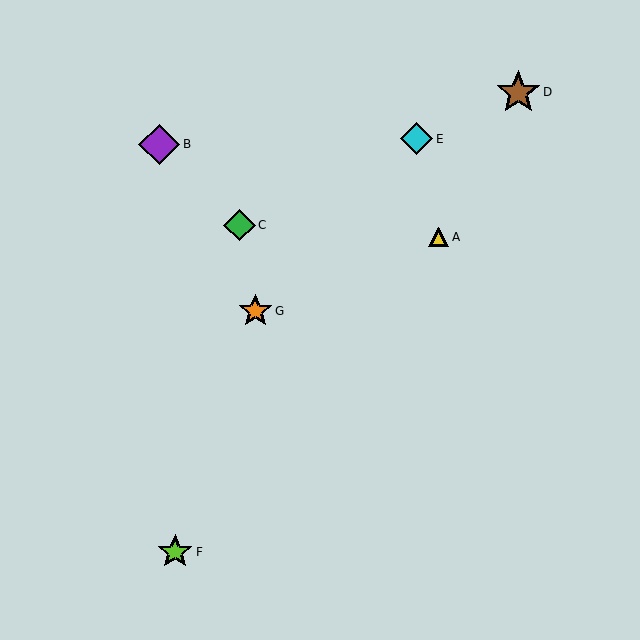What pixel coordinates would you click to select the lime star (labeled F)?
Click at (175, 552) to select the lime star F.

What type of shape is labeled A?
Shape A is a yellow triangle.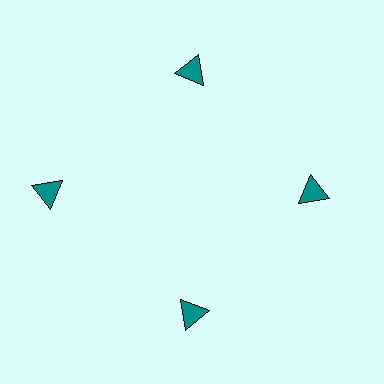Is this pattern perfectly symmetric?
No. The 4 teal triangles are arranged in a ring, but one element near the 9 o'clock position is pushed outward from the center, breaking the 4-fold rotational symmetry.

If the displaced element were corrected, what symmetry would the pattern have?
It would have 4-fold rotational symmetry — the pattern would map onto itself every 90 degrees.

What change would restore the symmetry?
The symmetry would be restored by moving it inward, back onto the ring so that all 4 triangles sit at equal angles and equal distance from the center.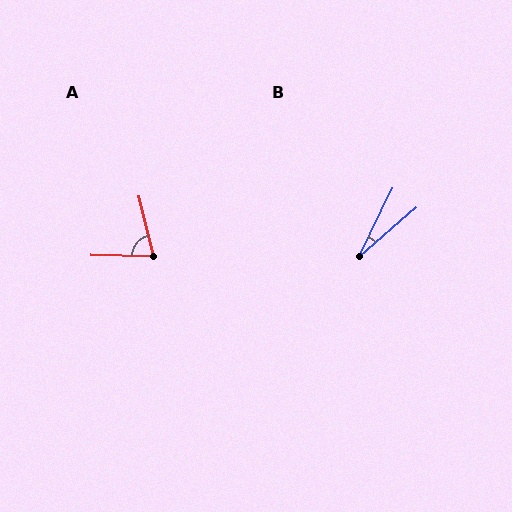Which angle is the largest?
A, at approximately 75 degrees.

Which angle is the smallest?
B, at approximately 23 degrees.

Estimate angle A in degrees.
Approximately 75 degrees.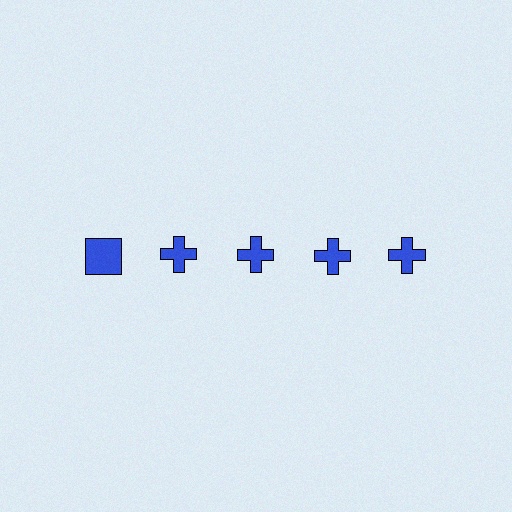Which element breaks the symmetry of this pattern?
The blue square in the top row, leftmost column breaks the symmetry. All other shapes are blue crosses.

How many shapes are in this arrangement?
There are 5 shapes arranged in a grid pattern.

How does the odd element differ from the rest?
It has a different shape: square instead of cross.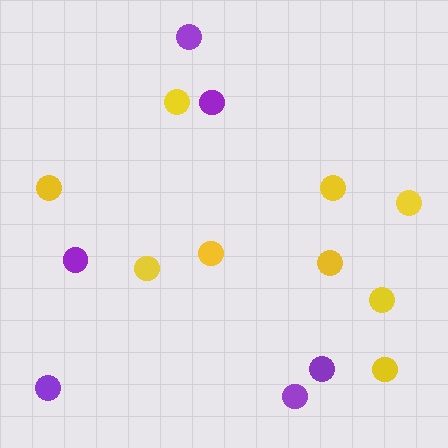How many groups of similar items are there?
There are 2 groups: one group of yellow circles (9) and one group of purple circles (6).